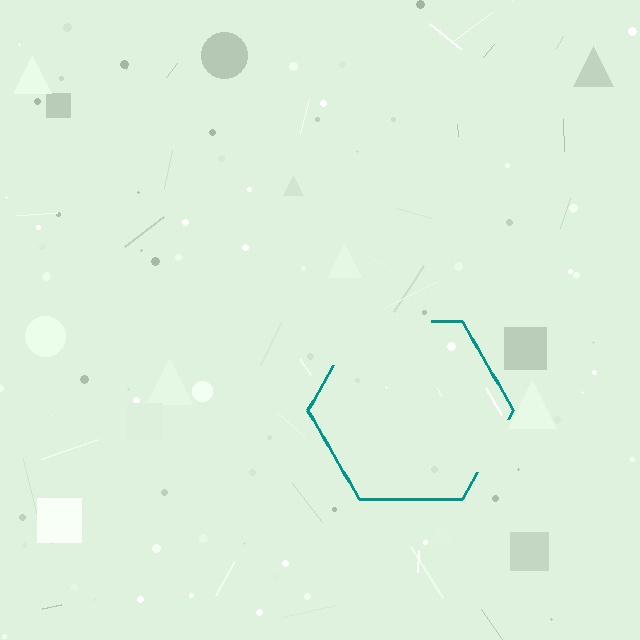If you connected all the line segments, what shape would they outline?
They would outline a hexagon.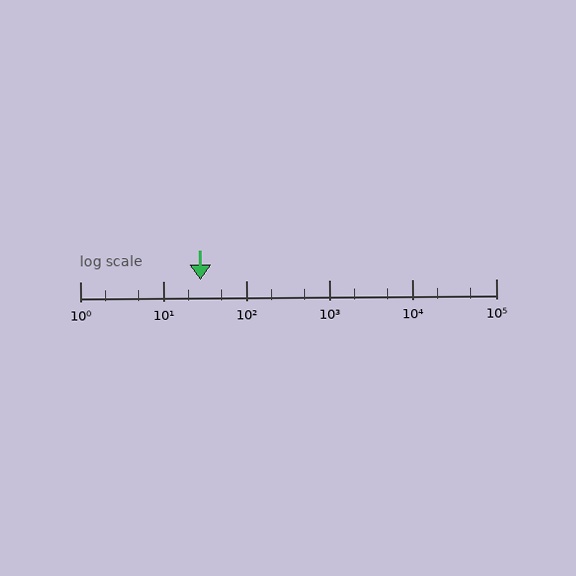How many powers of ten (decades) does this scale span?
The scale spans 5 decades, from 1 to 100000.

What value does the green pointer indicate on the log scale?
The pointer indicates approximately 28.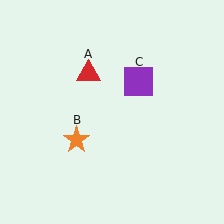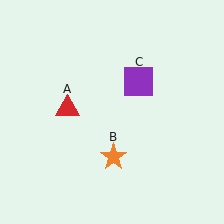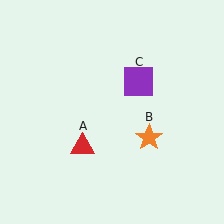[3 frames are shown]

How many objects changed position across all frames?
2 objects changed position: red triangle (object A), orange star (object B).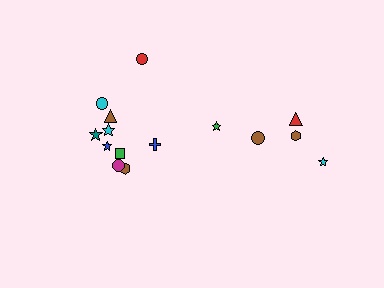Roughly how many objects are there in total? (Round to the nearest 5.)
Roughly 15 objects in total.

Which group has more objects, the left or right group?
The left group.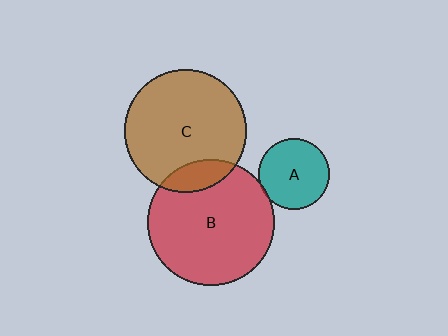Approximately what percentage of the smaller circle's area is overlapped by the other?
Approximately 15%.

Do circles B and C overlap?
Yes.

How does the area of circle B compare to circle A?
Approximately 3.2 times.